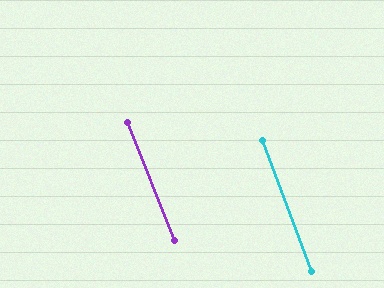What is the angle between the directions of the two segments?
Approximately 1 degree.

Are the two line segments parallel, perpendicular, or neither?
Parallel — their directions differ by only 0.9°.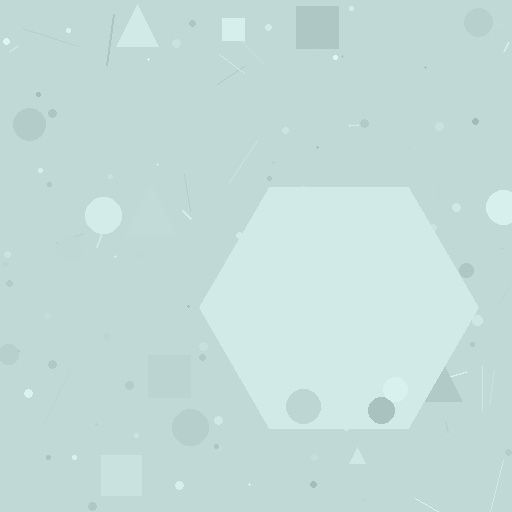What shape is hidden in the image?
A hexagon is hidden in the image.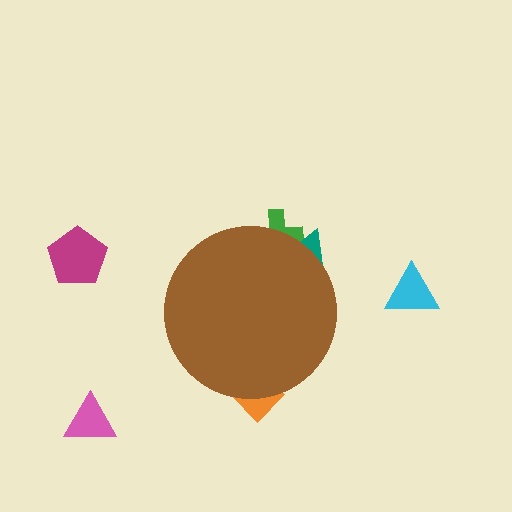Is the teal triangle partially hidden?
Yes, the teal triangle is partially hidden behind the brown circle.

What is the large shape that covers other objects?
A brown circle.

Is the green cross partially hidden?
Yes, the green cross is partially hidden behind the brown circle.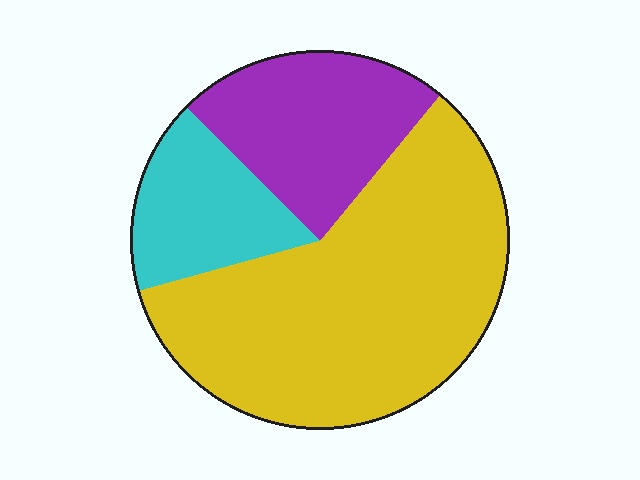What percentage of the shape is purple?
Purple takes up between a sixth and a third of the shape.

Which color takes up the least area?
Cyan, at roughly 15%.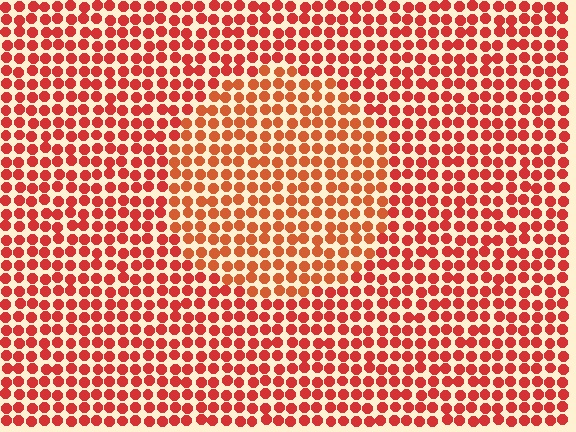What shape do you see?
I see a circle.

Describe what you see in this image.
The image is filled with small red elements in a uniform arrangement. A circle-shaped region is visible where the elements are tinted to a slightly different hue, forming a subtle color boundary.